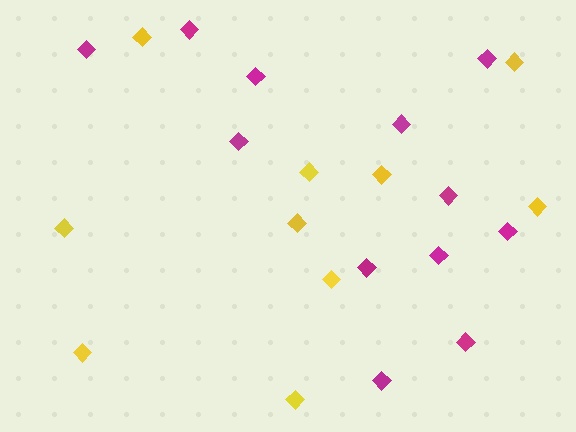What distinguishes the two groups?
There are 2 groups: one group of magenta diamonds (12) and one group of yellow diamonds (10).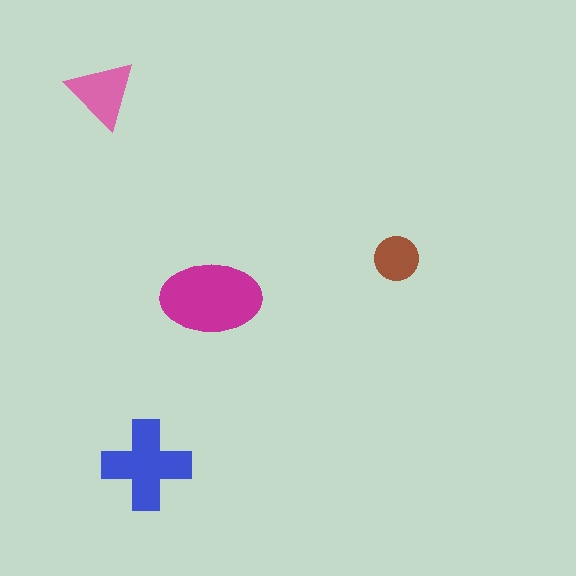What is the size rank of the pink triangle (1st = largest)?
3rd.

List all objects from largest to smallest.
The magenta ellipse, the blue cross, the pink triangle, the brown circle.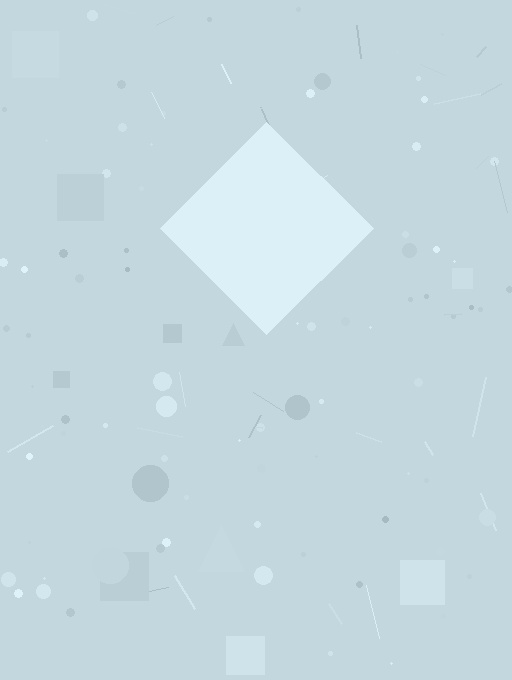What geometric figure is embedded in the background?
A diamond is embedded in the background.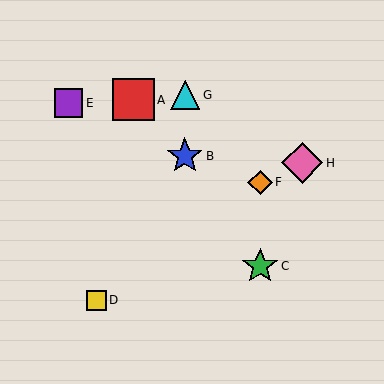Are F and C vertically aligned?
Yes, both are at x≈260.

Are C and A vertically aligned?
No, C is at x≈260 and A is at x≈133.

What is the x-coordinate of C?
Object C is at x≈260.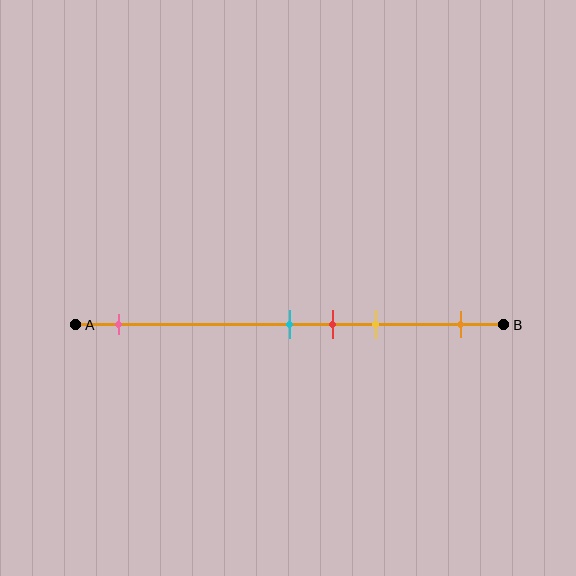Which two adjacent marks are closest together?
The cyan and red marks are the closest adjacent pair.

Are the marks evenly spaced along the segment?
No, the marks are not evenly spaced.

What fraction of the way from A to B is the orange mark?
The orange mark is approximately 90% (0.9) of the way from A to B.